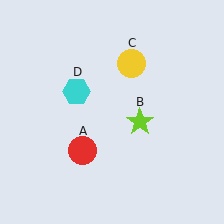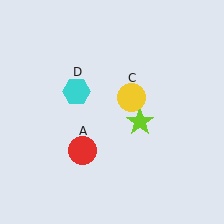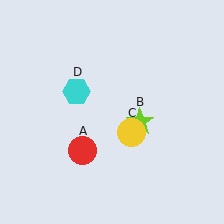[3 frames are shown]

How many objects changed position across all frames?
1 object changed position: yellow circle (object C).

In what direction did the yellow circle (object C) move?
The yellow circle (object C) moved down.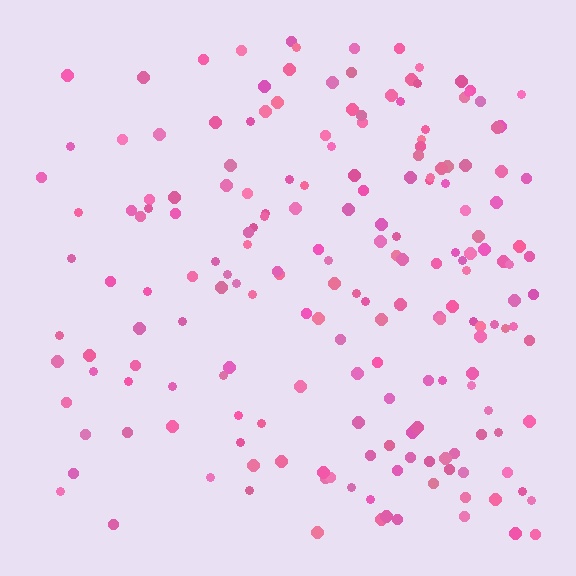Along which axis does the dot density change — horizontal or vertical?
Horizontal.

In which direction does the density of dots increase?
From left to right, with the right side densest.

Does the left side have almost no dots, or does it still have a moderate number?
Still a moderate number, just noticeably fewer than the right.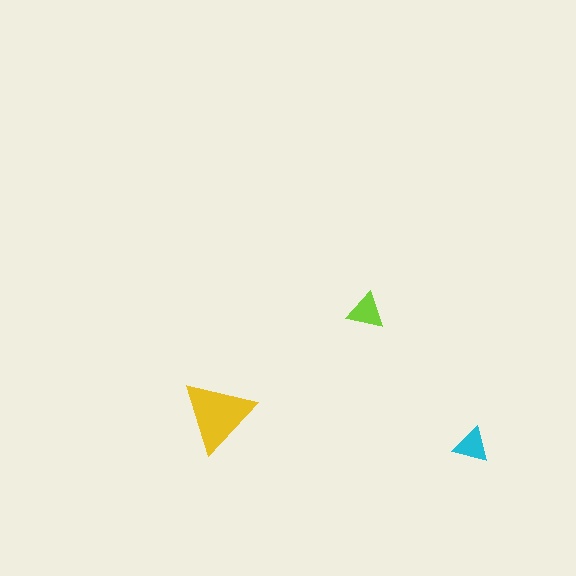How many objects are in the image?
There are 3 objects in the image.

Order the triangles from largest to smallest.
the yellow one, the lime one, the cyan one.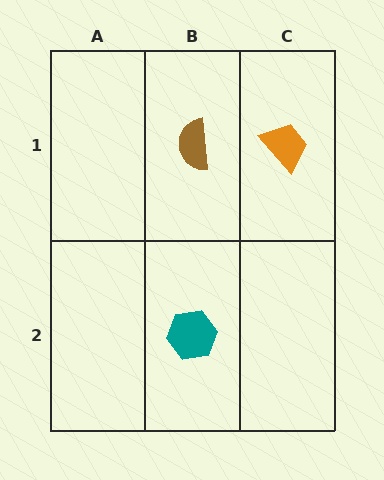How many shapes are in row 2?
1 shape.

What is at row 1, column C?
An orange trapezoid.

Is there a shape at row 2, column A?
No, that cell is empty.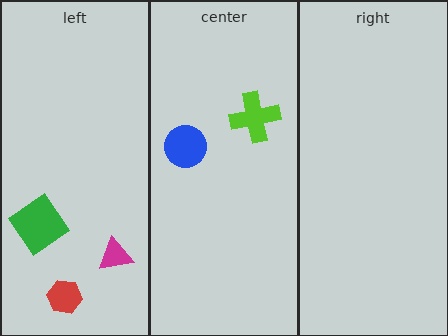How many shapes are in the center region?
2.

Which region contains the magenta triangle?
The left region.